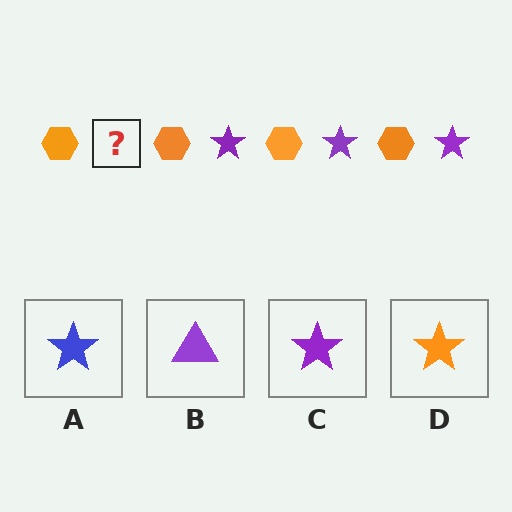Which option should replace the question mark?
Option C.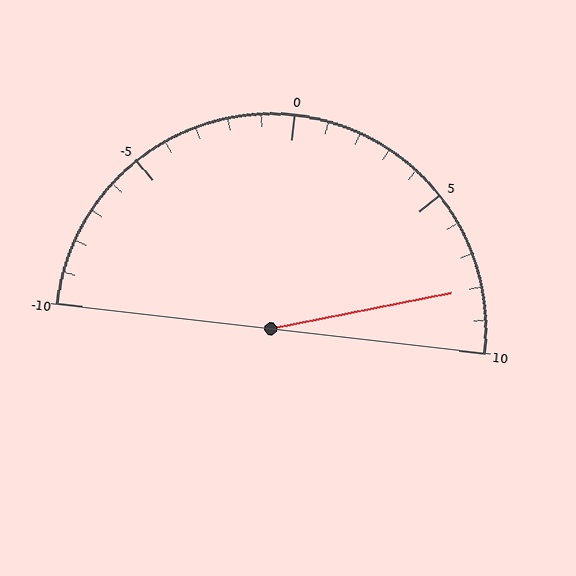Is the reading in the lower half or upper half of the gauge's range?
The reading is in the upper half of the range (-10 to 10).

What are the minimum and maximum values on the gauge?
The gauge ranges from -10 to 10.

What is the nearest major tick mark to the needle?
The nearest major tick mark is 10.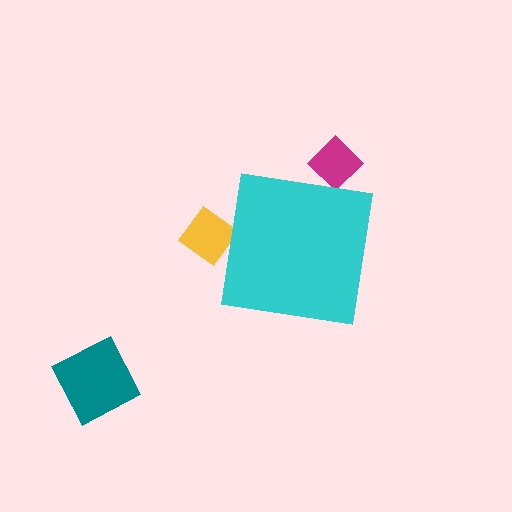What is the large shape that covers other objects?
A cyan square.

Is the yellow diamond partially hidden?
Yes, the yellow diamond is partially hidden behind the cyan square.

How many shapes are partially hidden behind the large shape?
2 shapes are partially hidden.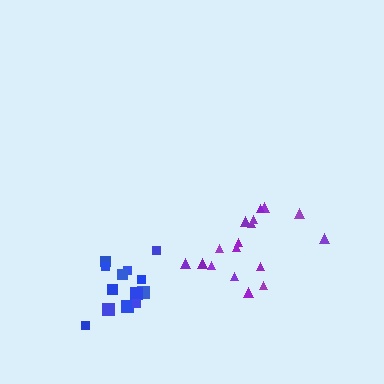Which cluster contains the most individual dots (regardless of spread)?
Purple (17).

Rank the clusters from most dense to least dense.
blue, purple.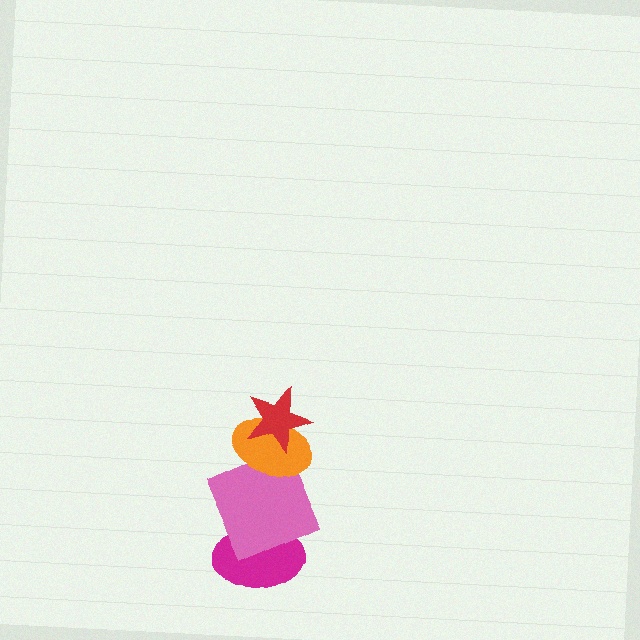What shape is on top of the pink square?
The orange ellipse is on top of the pink square.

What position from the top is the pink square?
The pink square is 3rd from the top.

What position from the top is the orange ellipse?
The orange ellipse is 2nd from the top.